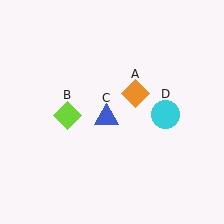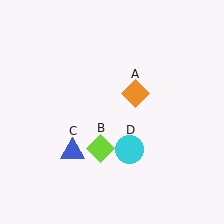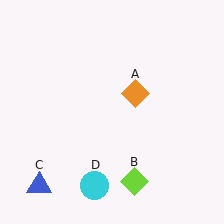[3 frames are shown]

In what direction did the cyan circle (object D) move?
The cyan circle (object D) moved down and to the left.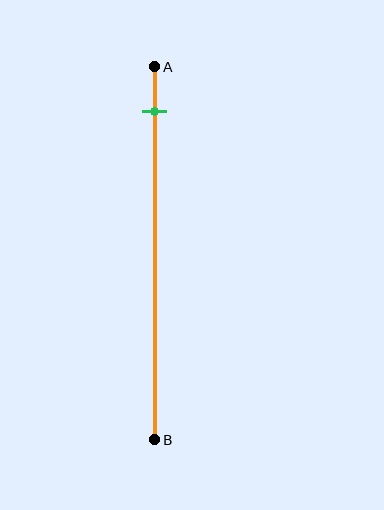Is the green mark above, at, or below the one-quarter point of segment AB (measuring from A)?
The green mark is above the one-quarter point of segment AB.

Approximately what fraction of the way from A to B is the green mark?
The green mark is approximately 10% of the way from A to B.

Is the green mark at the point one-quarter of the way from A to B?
No, the mark is at about 10% from A, not at the 25% one-quarter point.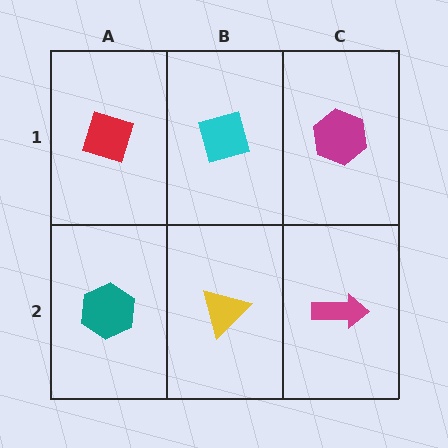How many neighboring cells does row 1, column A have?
2.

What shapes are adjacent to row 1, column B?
A yellow triangle (row 2, column B), a red diamond (row 1, column A), a magenta hexagon (row 1, column C).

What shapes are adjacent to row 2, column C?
A magenta hexagon (row 1, column C), a yellow triangle (row 2, column B).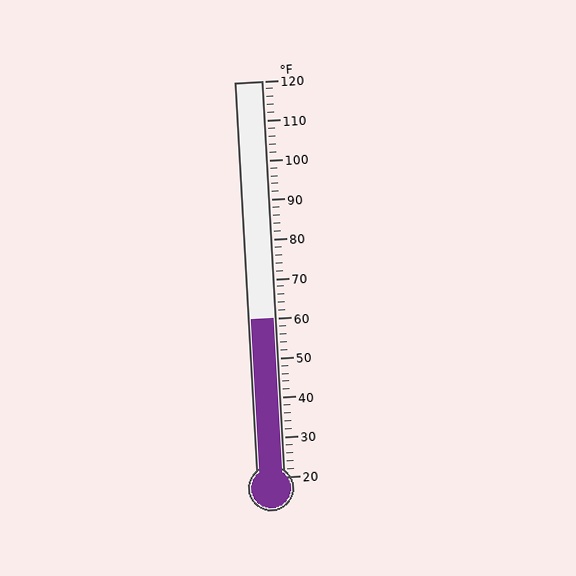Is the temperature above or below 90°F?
The temperature is below 90°F.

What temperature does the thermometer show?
The thermometer shows approximately 60°F.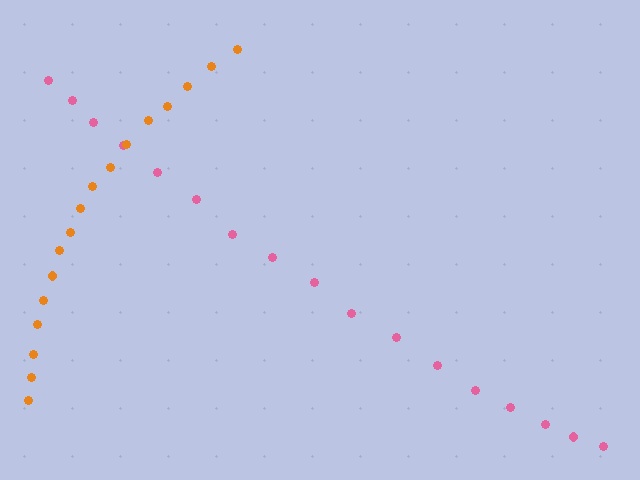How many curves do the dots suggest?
There are 2 distinct paths.